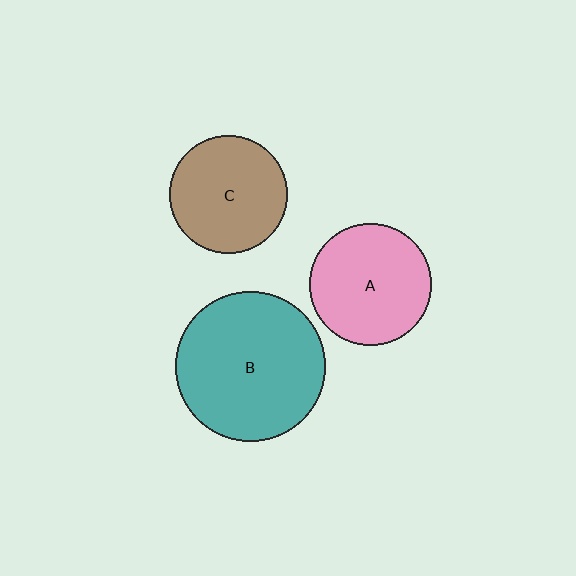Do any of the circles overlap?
No, none of the circles overlap.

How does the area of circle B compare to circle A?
Approximately 1.5 times.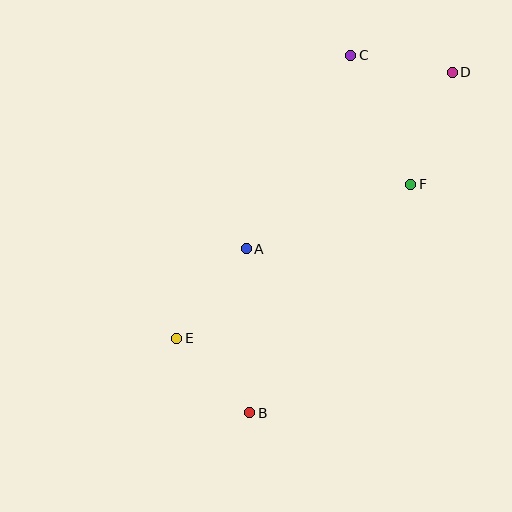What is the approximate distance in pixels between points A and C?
The distance between A and C is approximately 220 pixels.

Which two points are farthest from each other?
Points B and D are farthest from each other.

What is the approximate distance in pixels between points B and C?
The distance between B and C is approximately 371 pixels.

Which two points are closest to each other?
Points C and D are closest to each other.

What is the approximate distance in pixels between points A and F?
The distance between A and F is approximately 177 pixels.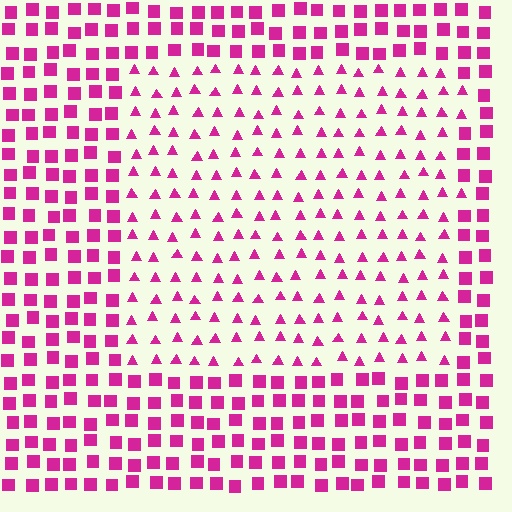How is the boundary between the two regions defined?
The boundary is defined by a change in element shape: triangles inside vs. squares outside. All elements share the same color and spacing.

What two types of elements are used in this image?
The image uses triangles inside the rectangle region and squares outside it.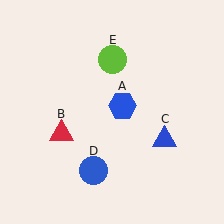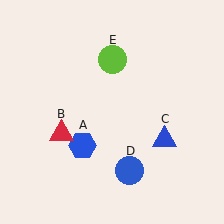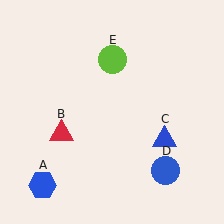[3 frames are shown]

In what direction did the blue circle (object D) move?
The blue circle (object D) moved right.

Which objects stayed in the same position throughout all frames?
Red triangle (object B) and blue triangle (object C) and lime circle (object E) remained stationary.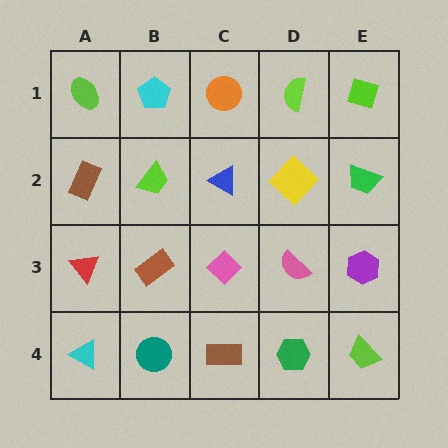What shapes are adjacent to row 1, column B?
A lime trapezoid (row 2, column B), a lime ellipse (row 1, column A), an orange circle (row 1, column C).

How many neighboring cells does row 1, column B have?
3.